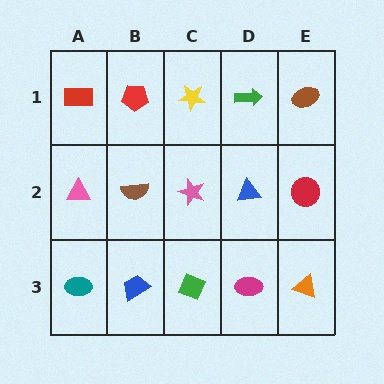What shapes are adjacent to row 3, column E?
A red circle (row 2, column E), a magenta ellipse (row 3, column D).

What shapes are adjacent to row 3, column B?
A brown semicircle (row 2, column B), a teal ellipse (row 3, column A), a green diamond (row 3, column C).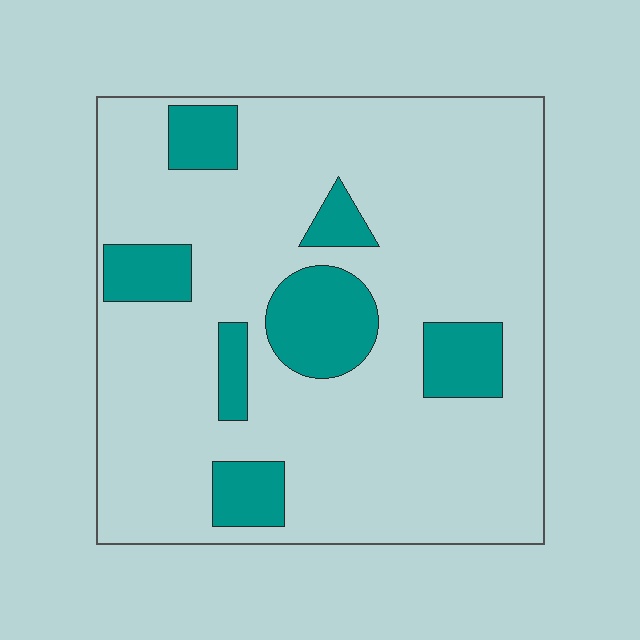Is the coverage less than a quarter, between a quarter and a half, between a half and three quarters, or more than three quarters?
Less than a quarter.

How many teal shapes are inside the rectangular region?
7.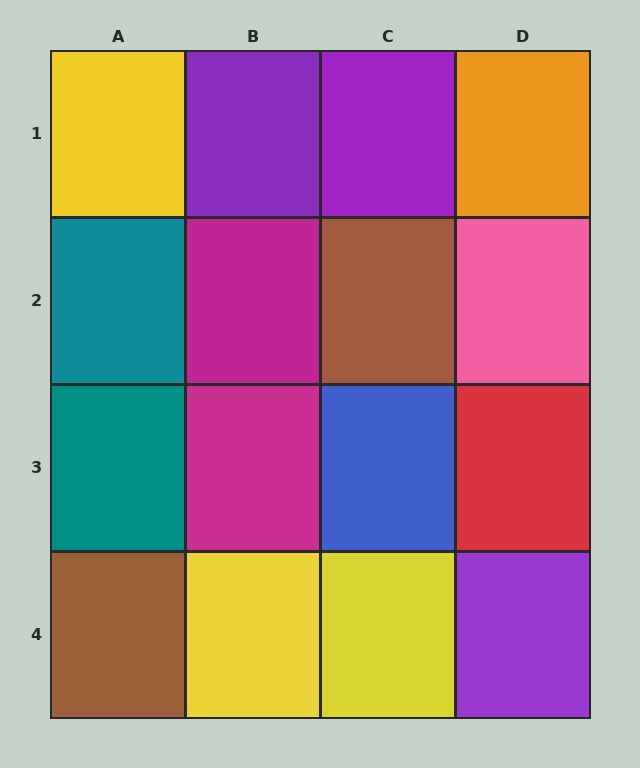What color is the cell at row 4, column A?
Brown.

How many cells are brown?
2 cells are brown.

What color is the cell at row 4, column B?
Yellow.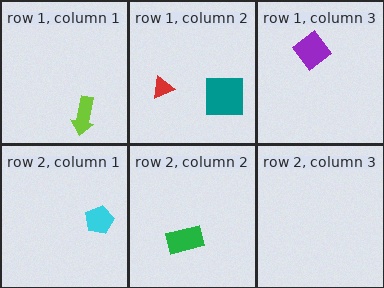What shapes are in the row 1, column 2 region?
The red triangle, the teal square.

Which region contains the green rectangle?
The row 2, column 2 region.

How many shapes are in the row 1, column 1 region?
1.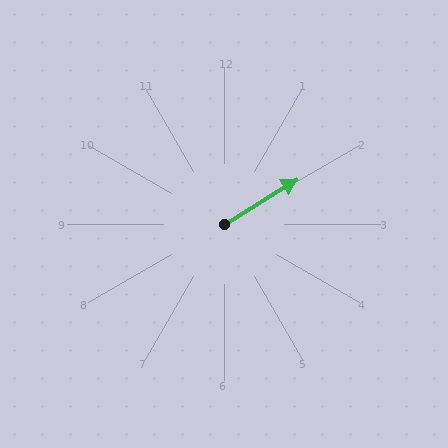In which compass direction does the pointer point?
Northeast.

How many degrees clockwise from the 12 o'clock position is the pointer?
Approximately 58 degrees.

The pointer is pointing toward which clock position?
Roughly 2 o'clock.